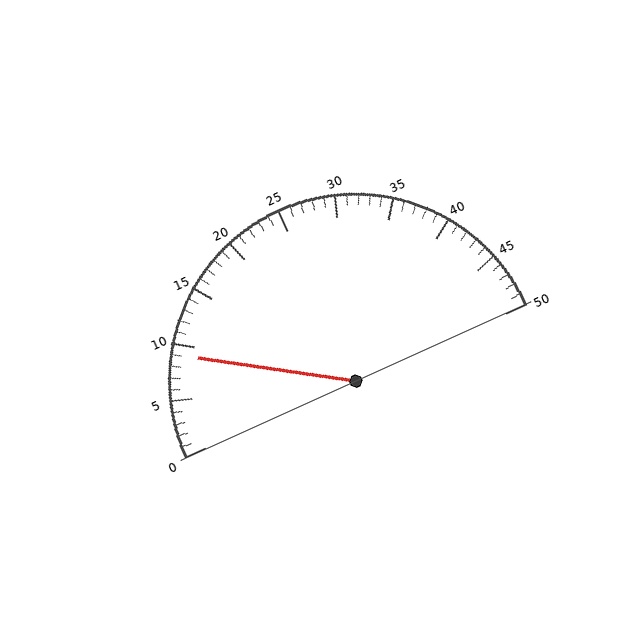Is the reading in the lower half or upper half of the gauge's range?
The reading is in the lower half of the range (0 to 50).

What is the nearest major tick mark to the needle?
The nearest major tick mark is 10.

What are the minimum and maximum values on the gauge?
The gauge ranges from 0 to 50.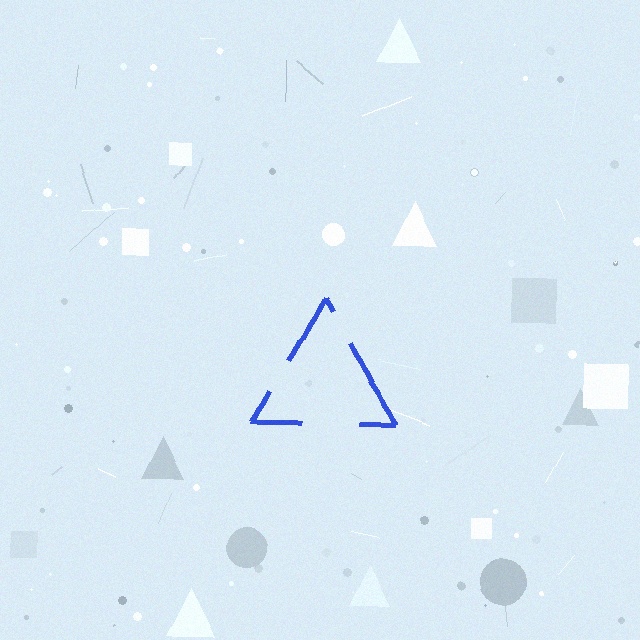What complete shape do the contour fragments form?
The contour fragments form a triangle.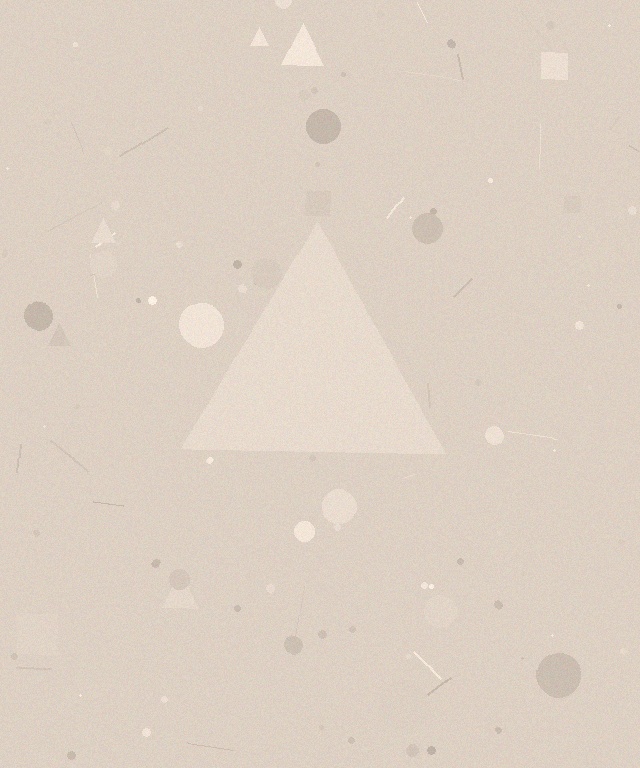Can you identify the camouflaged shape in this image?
The camouflaged shape is a triangle.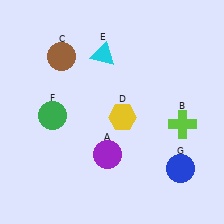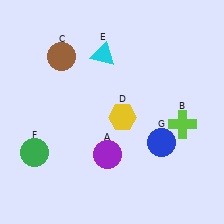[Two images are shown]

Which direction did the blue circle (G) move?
The blue circle (G) moved up.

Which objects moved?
The objects that moved are: the green circle (F), the blue circle (G).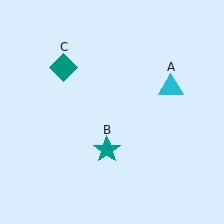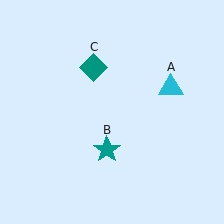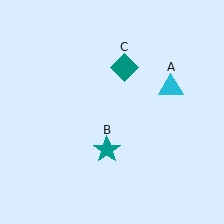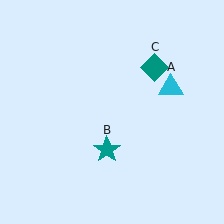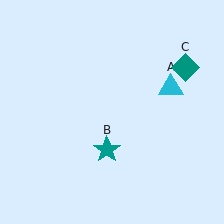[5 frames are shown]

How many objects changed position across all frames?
1 object changed position: teal diamond (object C).